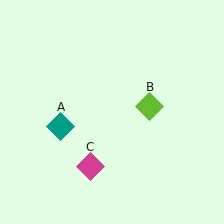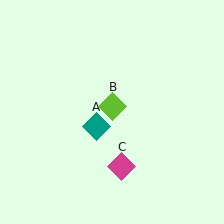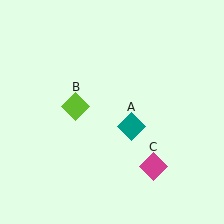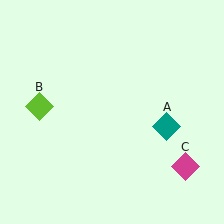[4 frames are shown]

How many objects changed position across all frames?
3 objects changed position: teal diamond (object A), lime diamond (object B), magenta diamond (object C).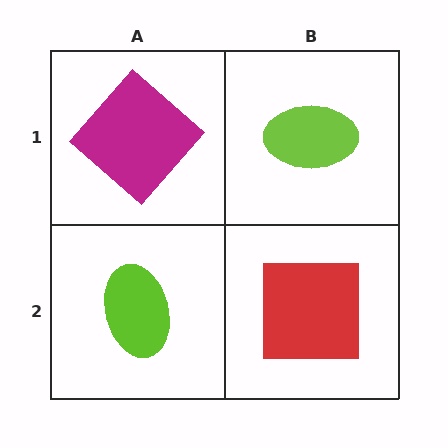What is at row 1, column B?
A lime ellipse.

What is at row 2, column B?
A red square.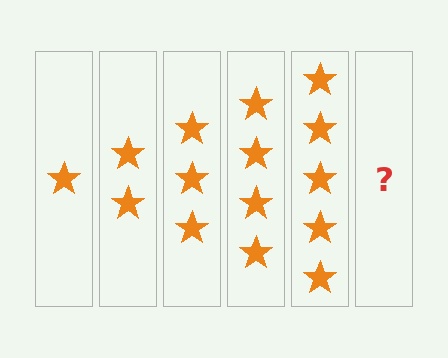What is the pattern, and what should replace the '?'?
The pattern is that each step adds one more star. The '?' should be 6 stars.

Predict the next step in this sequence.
The next step is 6 stars.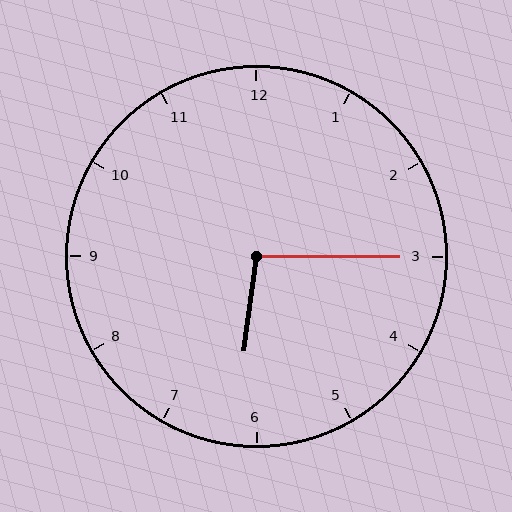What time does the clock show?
6:15.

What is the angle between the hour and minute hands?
Approximately 98 degrees.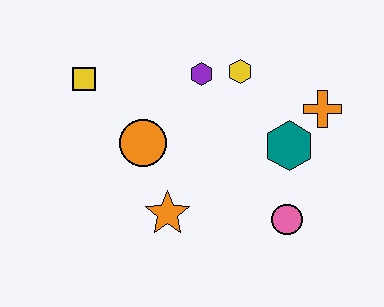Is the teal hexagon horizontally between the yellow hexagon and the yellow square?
No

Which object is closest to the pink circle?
The teal hexagon is closest to the pink circle.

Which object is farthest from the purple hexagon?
The pink circle is farthest from the purple hexagon.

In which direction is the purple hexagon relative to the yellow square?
The purple hexagon is to the right of the yellow square.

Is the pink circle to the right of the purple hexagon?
Yes